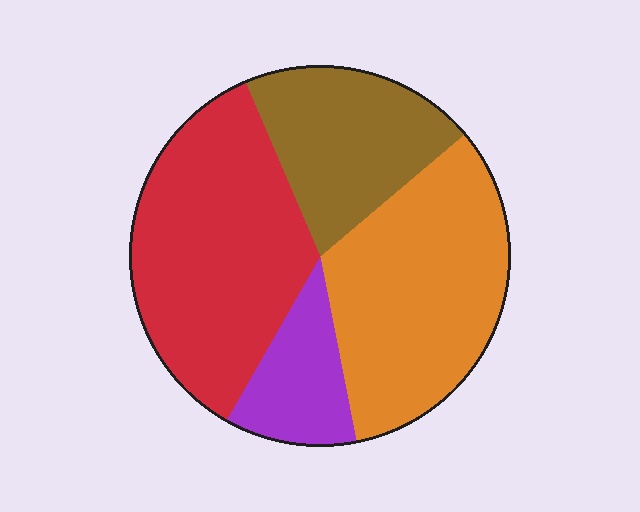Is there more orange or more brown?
Orange.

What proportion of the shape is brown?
Brown takes up about one fifth (1/5) of the shape.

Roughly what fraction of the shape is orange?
Orange takes up about one third (1/3) of the shape.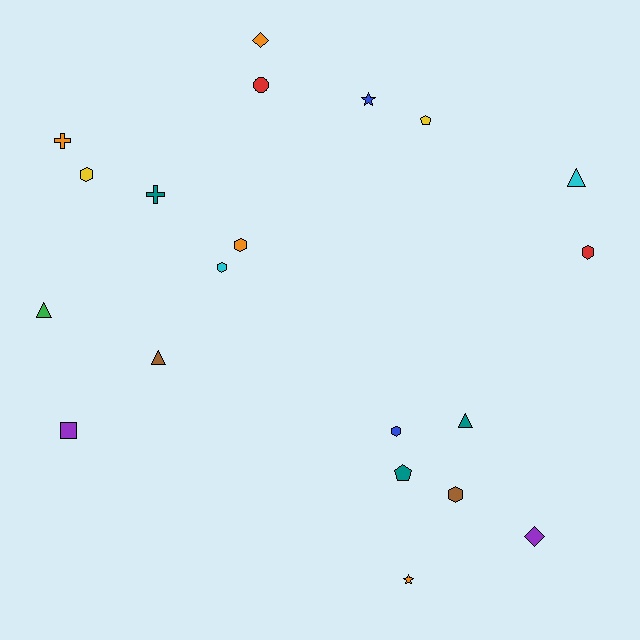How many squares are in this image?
There is 1 square.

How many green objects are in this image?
There is 1 green object.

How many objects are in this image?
There are 20 objects.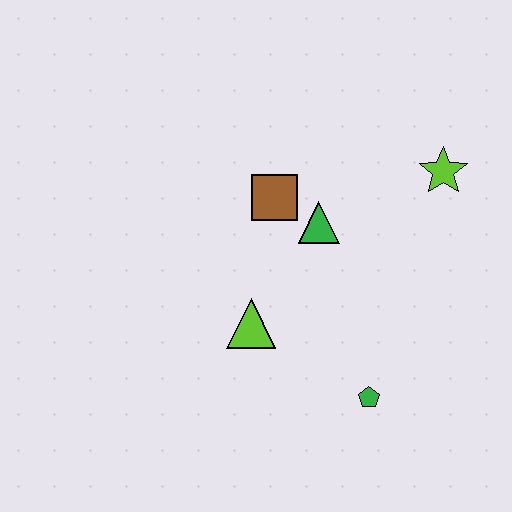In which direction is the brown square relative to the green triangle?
The brown square is to the left of the green triangle.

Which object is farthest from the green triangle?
The green pentagon is farthest from the green triangle.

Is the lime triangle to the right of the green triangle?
No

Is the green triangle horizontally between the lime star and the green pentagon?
No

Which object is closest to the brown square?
The green triangle is closest to the brown square.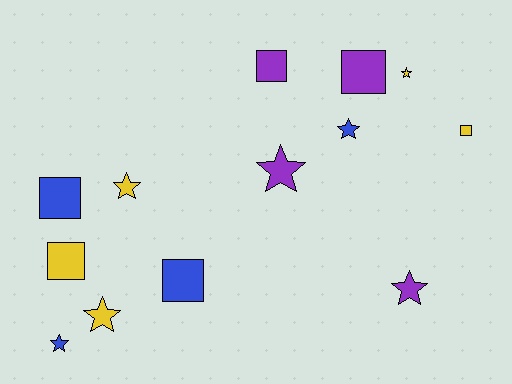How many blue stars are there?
There are 2 blue stars.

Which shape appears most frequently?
Star, with 7 objects.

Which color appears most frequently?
Yellow, with 5 objects.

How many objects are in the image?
There are 13 objects.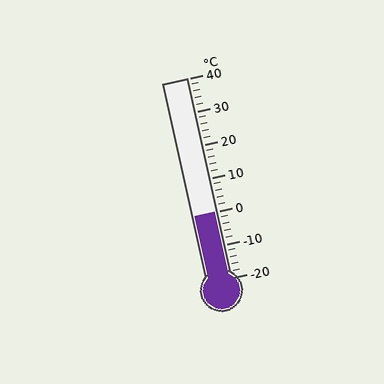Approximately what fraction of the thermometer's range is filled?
The thermometer is filled to approximately 35% of its range.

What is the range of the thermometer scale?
The thermometer scale ranges from -20°C to 40°C.